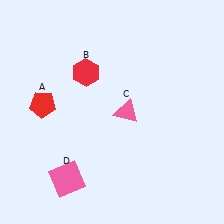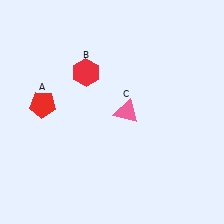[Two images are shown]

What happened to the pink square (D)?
The pink square (D) was removed in Image 2. It was in the bottom-left area of Image 1.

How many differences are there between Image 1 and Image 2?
There is 1 difference between the two images.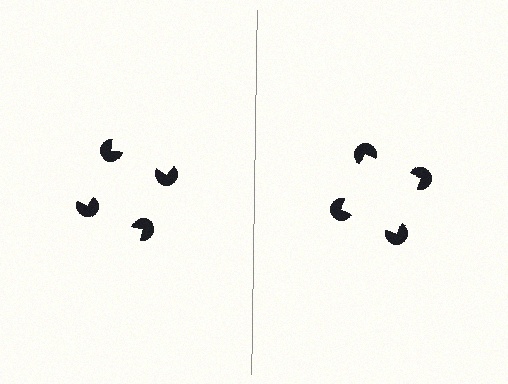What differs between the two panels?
The pac-man discs are positioned identically on both sides; only the wedge orientations differ. On the right they align to a square; on the left they are misaligned.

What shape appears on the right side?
An illusory square.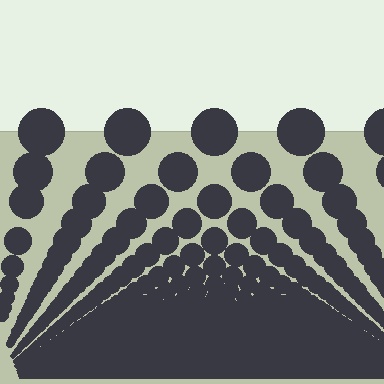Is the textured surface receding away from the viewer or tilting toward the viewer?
The surface appears to tilt toward the viewer. Texture elements get larger and sparser toward the top.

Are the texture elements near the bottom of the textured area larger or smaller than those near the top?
Smaller. The gradient is inverted — elements near the bottom are smaller and denser.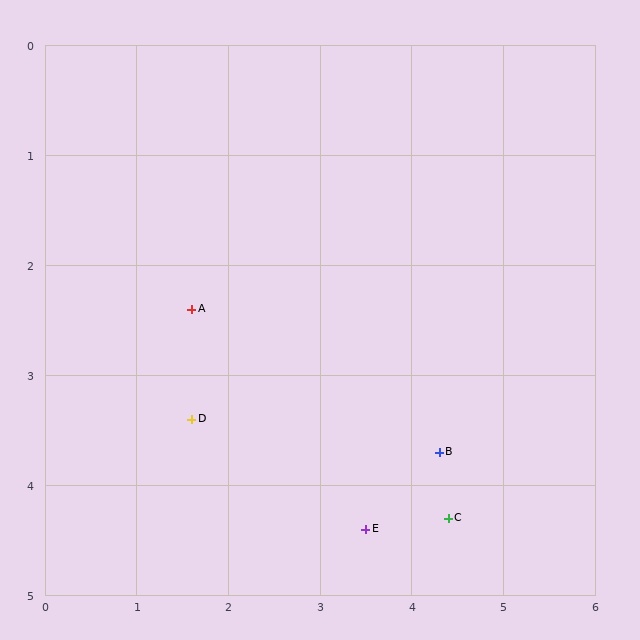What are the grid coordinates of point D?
Point D is at approximately (1.6, 3.4).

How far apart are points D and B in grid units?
Points D and B are about 2.7 grid units apart.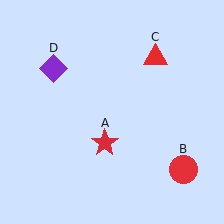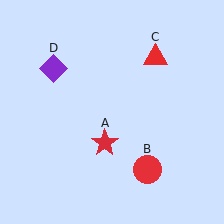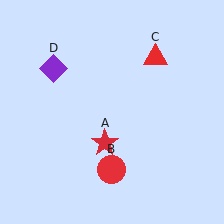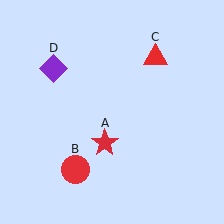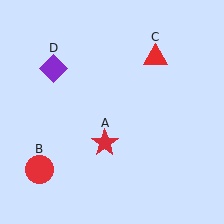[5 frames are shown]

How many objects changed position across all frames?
1 object changed position: red circle (object B).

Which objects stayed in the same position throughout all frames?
Red star (object A) and red triangle (object C) and purple diamond (object D) remained stationary.